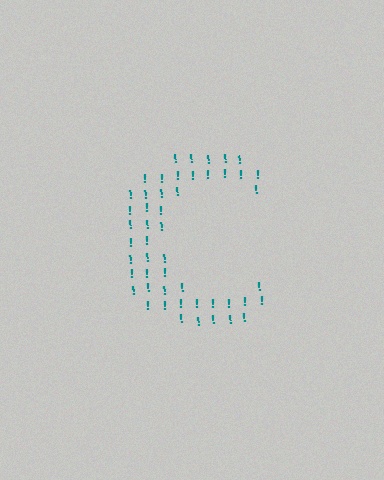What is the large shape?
The large shape is the letter C.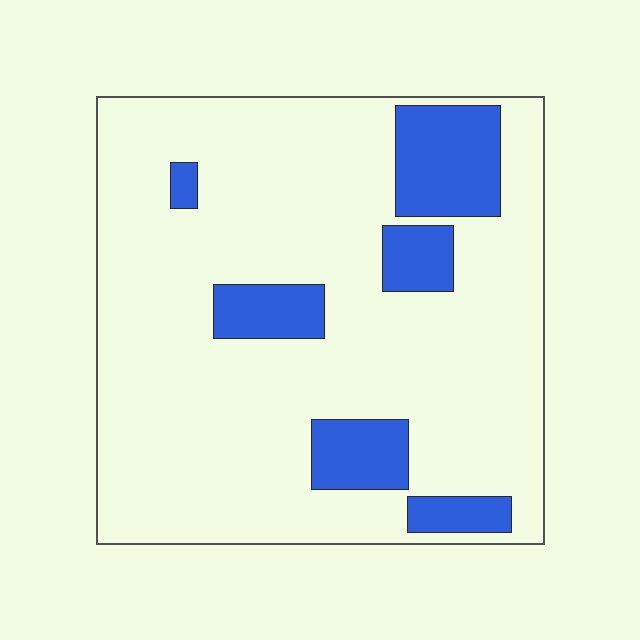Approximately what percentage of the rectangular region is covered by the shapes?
Approximately 15%.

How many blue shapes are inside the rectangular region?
6.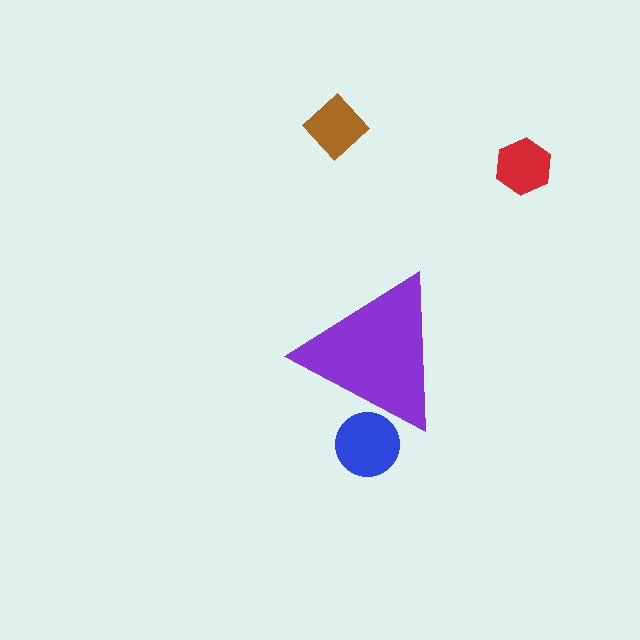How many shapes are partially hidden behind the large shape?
3 shapes are partially hidden.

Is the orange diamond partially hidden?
Yes, the orange diamond is partially hidden behind the purple triangle.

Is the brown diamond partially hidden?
No, the brown diamond is fully visible.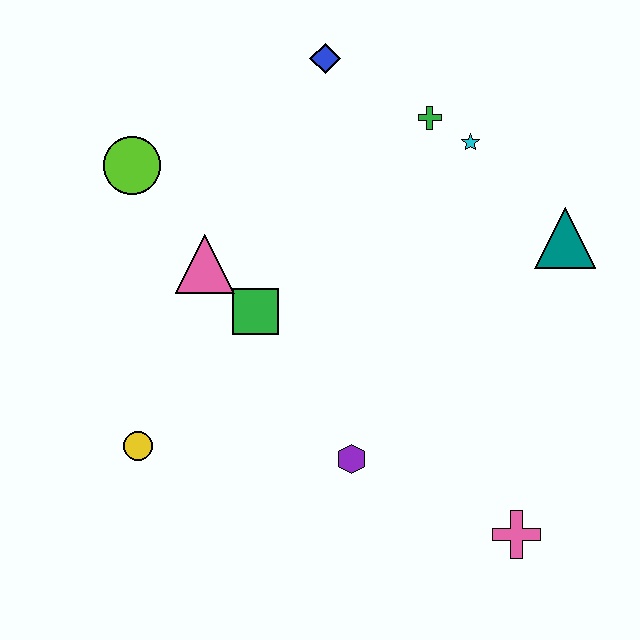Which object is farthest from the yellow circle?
The teal triangle is farthest from the yellow circle.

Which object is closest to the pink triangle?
The green square is closest to the pink triangle.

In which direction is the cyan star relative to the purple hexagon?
The cyan star is above the purple hexagon.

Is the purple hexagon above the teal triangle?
No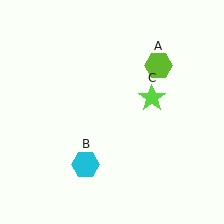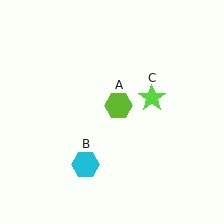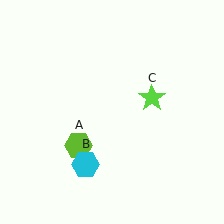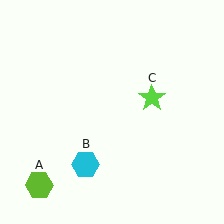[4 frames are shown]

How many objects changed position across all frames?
1 object changed position: lime hexagon (object A).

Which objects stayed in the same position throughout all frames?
Cyan hexagon (object B) and lime star (object C) remained stationary.